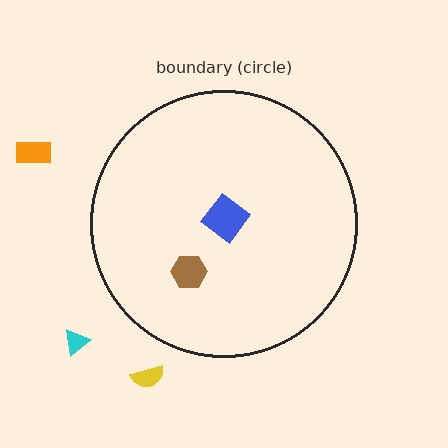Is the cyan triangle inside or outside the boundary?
Outside.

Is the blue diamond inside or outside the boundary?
Inside.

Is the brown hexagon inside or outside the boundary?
Inside.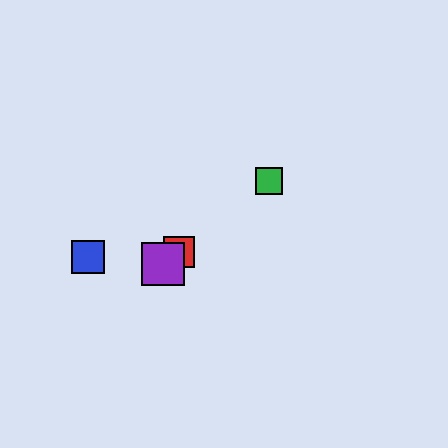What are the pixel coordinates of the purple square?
The purple square is at (163, 264).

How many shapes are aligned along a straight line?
4 shapes (the red square, the green square, the yellow circle, the purple square) are aligned along a straight line.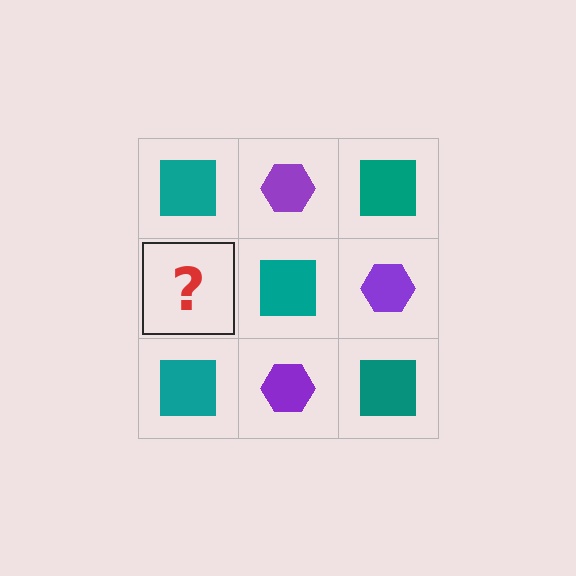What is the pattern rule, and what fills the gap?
The rule is that it alternates teal square and purple hexagon in a checkerboard pattern. The gap should be filled with a purple hexagon.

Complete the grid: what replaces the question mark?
The question mark should be replaced with a purple hexagon.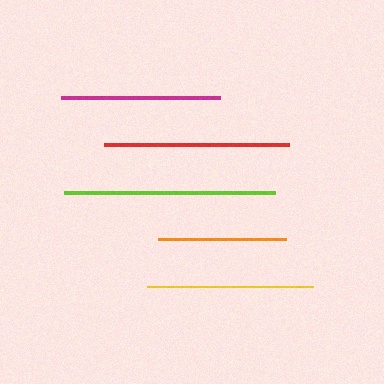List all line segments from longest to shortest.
From longest to shortest: lime, red, yellow, magenta, orange.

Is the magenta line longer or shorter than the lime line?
The lime line is longer than the magenta line.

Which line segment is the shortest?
The orange line is the shortest at approximately 129 pixels.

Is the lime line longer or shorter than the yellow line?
The lime line is longer than the yellow line.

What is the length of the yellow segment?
The yellow segment is approximately 166 pixels long.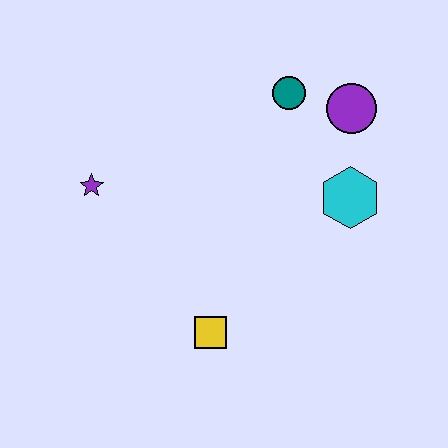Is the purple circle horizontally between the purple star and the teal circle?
No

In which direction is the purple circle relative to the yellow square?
The purple circle is above the yellow square.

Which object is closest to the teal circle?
The purple circle is closest to the teal circle.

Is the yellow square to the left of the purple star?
No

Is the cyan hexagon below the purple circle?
Yes